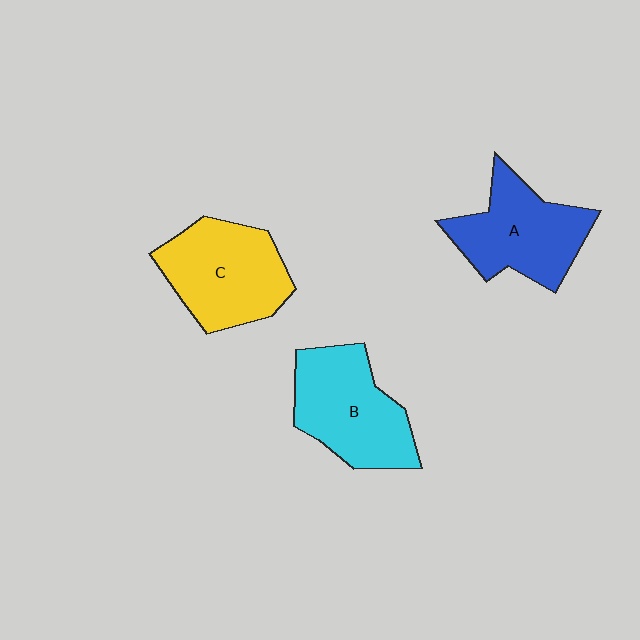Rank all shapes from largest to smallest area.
From largest to smallest: C (yellow), B (cyan), A (blue).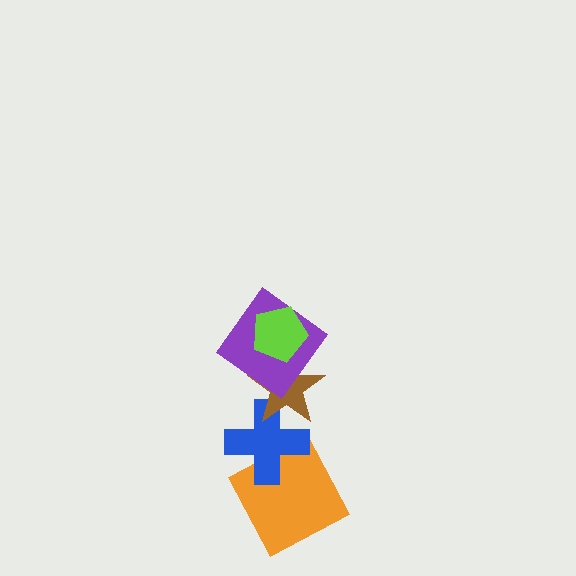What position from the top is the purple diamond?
The purple diamond is 2nd from the top.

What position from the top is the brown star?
The brown star is 3rd from the top.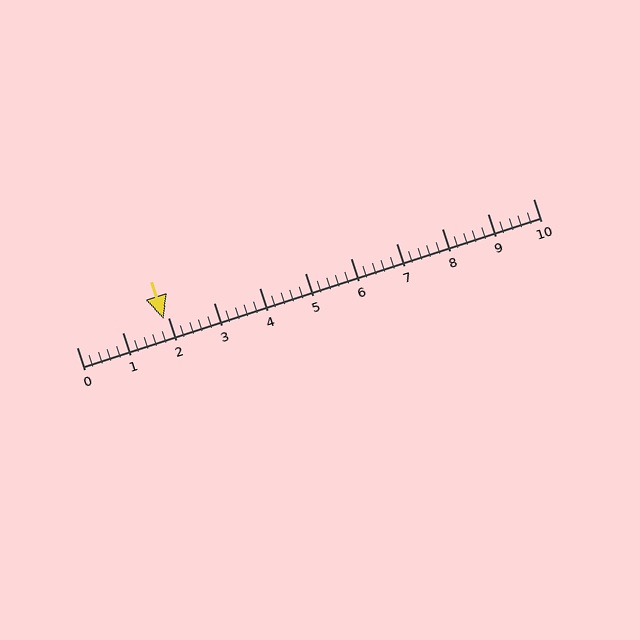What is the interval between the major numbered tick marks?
The major tick marks are spaced 1 units apart.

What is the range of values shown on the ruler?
The ruler shows values from 0 to 10.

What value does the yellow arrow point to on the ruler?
The yellow arrow points to approximately 1.9.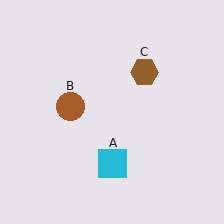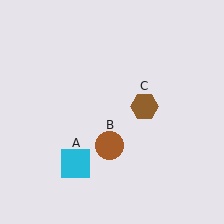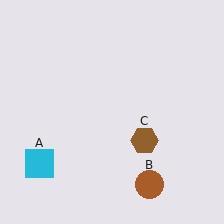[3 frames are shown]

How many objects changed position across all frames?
3 objects changed position: cyan square (object A), brown circle (object B), brown hexagon (object C).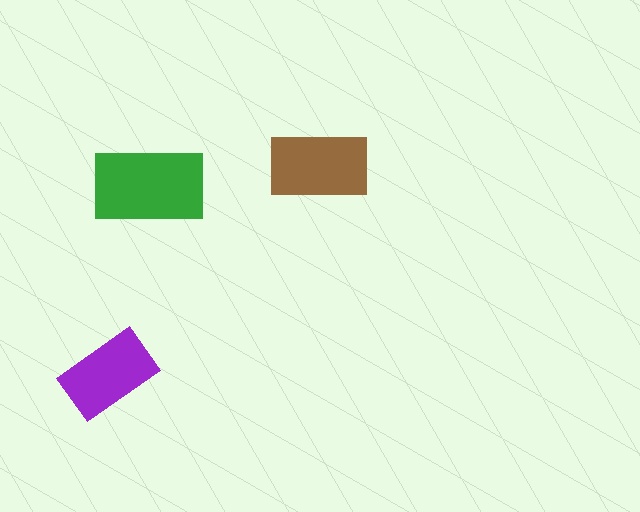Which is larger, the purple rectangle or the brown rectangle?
The brown one.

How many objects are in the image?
There are 3 objects in the image.